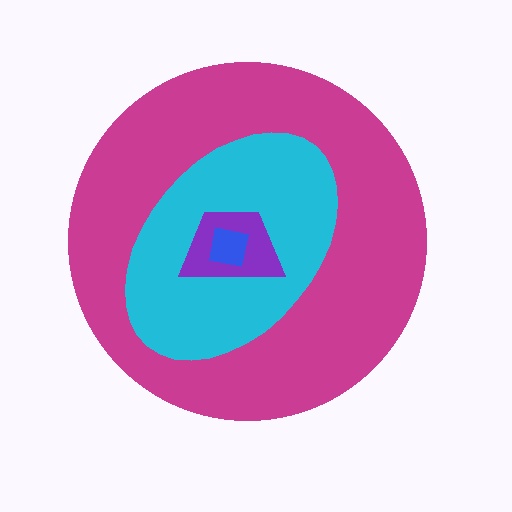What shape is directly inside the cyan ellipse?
The purple trapezoid.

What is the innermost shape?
The blue square.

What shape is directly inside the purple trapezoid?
The blue square.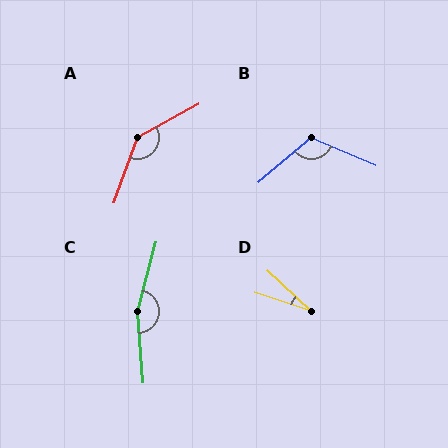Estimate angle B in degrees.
Approximately 117 degrees.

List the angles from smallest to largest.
D (25°), B (117°), A (139°), C (161°).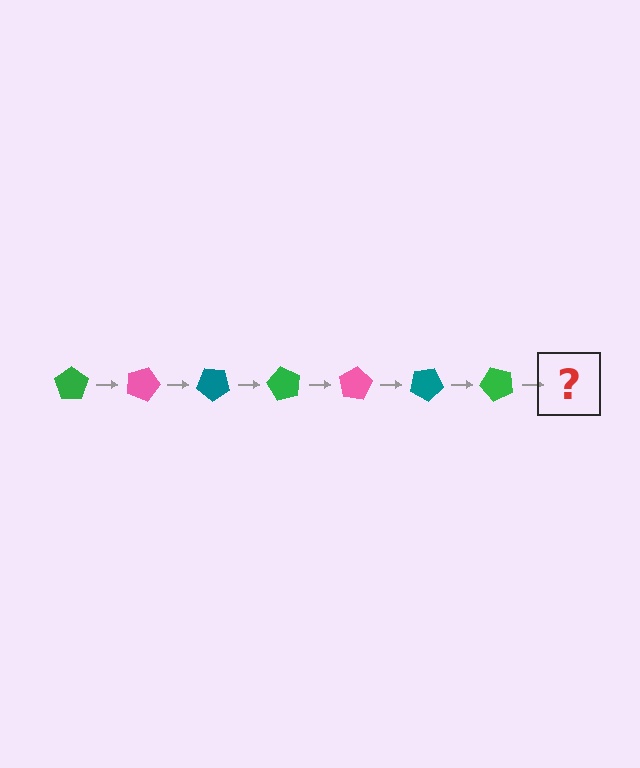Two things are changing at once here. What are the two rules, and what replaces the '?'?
The two rules are that it rotates 20 degrees each step and the color cycles through green, pink, and teal. The '?' should be a pink pentagon, rotated 140 degrees from the start.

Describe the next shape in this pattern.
It should be a pink pentagon, rotated 140 degrees from the start.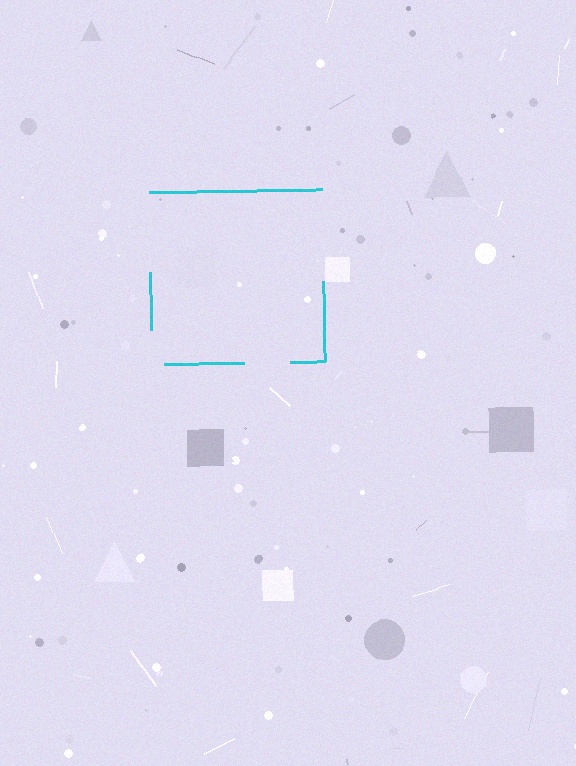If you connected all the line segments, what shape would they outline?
They would outline a square.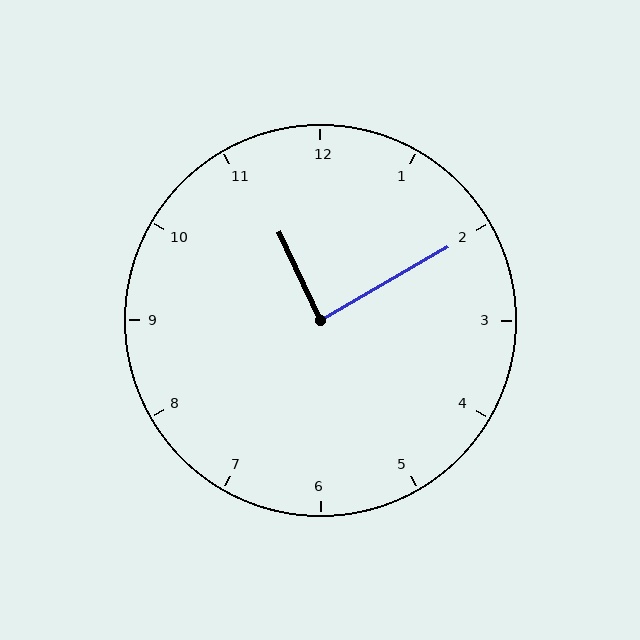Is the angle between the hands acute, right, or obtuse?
It is right.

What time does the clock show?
11:10.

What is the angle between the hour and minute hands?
Approximately 85 degrees.